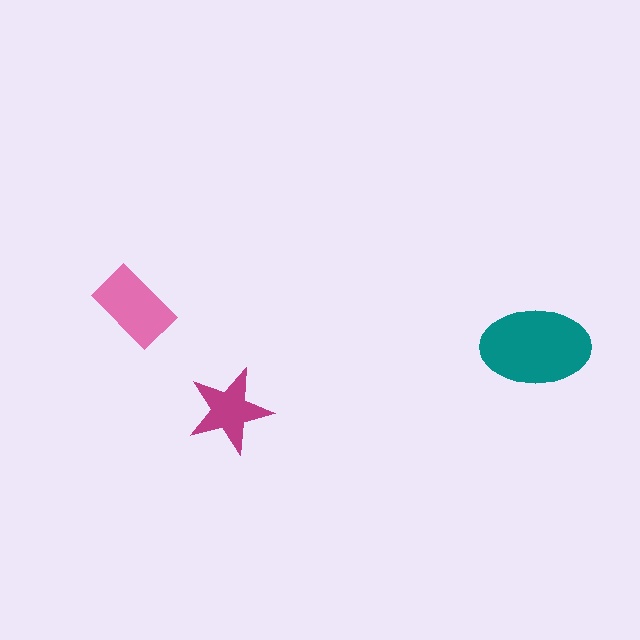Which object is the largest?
The teal ellipse.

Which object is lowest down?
The magenta star is bottommost.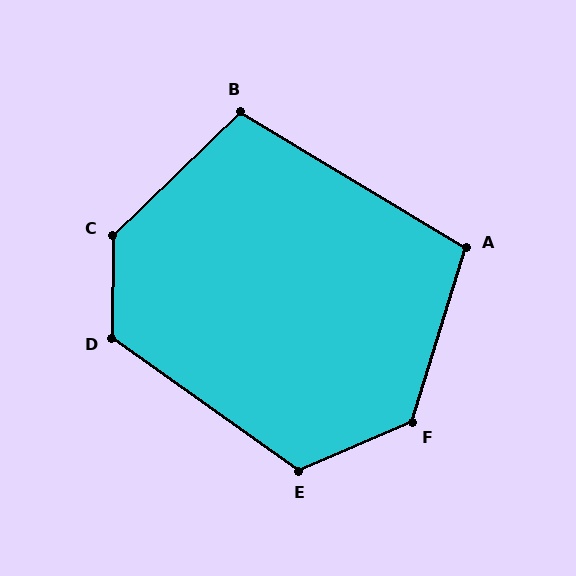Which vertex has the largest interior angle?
C, at approximately 135 degrees.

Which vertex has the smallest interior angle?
A, at approximately 104 degrees.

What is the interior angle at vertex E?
Approximately 122 degrees (obtuse).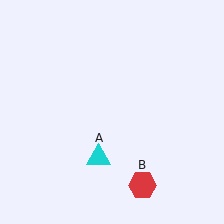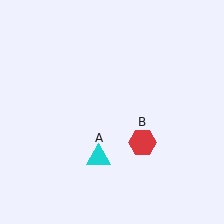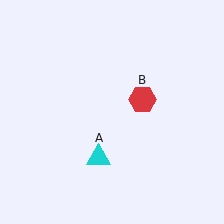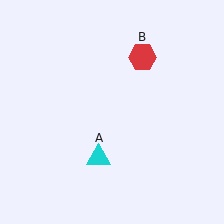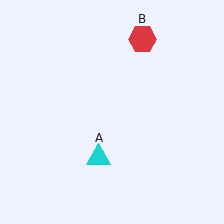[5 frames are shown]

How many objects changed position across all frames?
1 object changed position: red hexagon (object B).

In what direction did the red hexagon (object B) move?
The red hexagon (object B) moved up.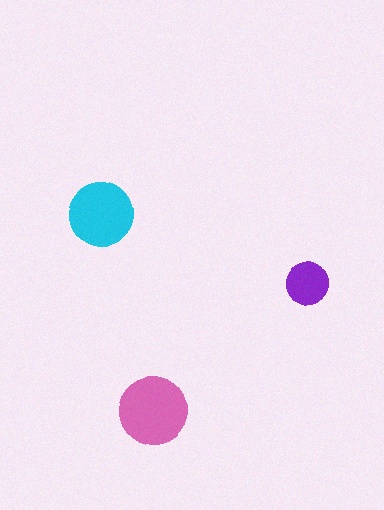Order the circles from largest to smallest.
the pink one, the cyan one, the purple one.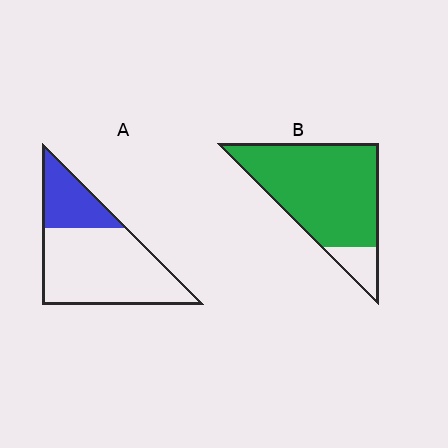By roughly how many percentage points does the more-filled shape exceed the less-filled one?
By roughly 60 percentage points (B over A).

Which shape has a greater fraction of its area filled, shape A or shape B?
Shape B.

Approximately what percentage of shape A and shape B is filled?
A is approximately 30% and B is approximately 85%.